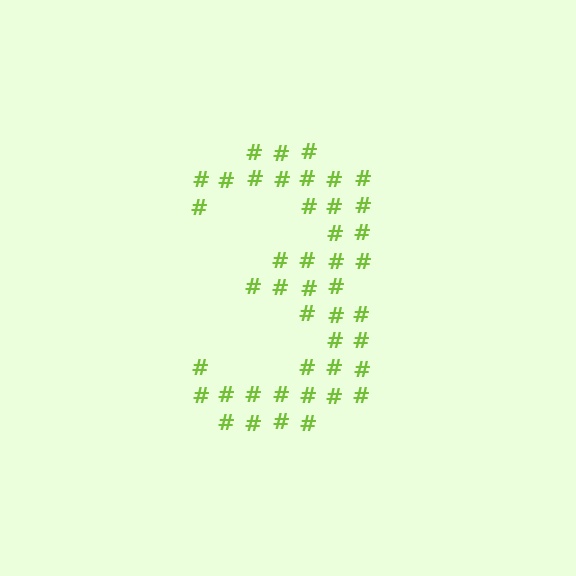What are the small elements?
The small elements are hash symbols.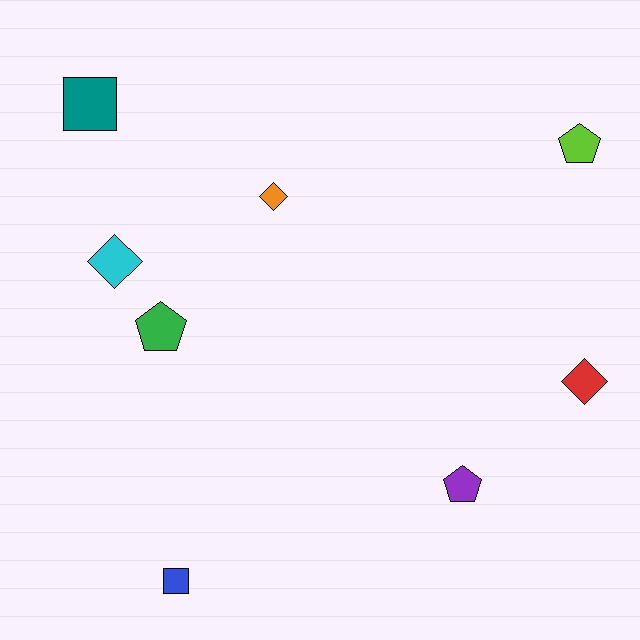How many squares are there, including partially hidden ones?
There are 2 squares.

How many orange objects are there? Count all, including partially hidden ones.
There is 1 orange object.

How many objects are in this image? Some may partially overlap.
There are 8 objects.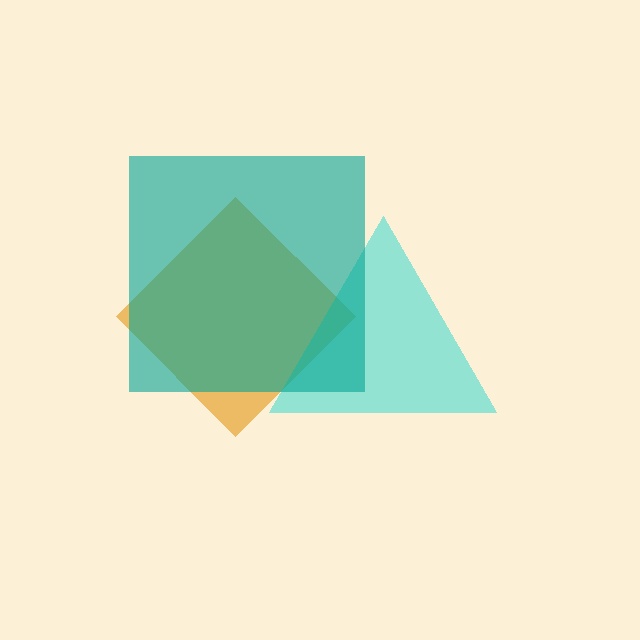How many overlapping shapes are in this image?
There are 3 overlapping shapes in the image.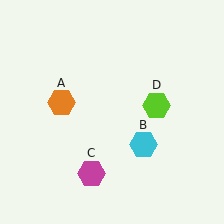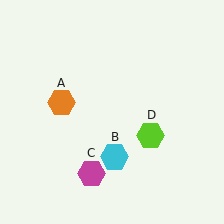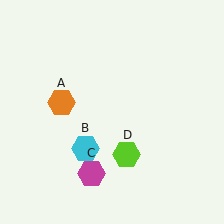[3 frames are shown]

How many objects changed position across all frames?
2 objects changed position: cyan hexagon (object B), lime hexagon (object D).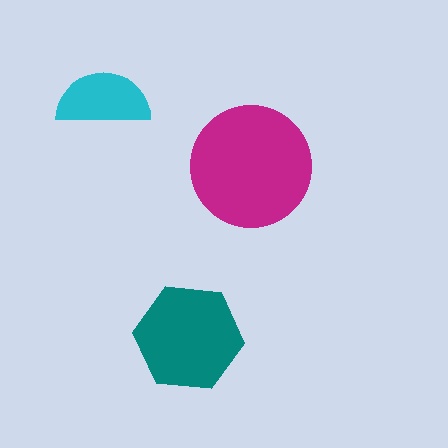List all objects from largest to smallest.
The magenta circle, the teal hexagon, the cyan semicircle.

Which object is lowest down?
The teal hexagon is bottommost.